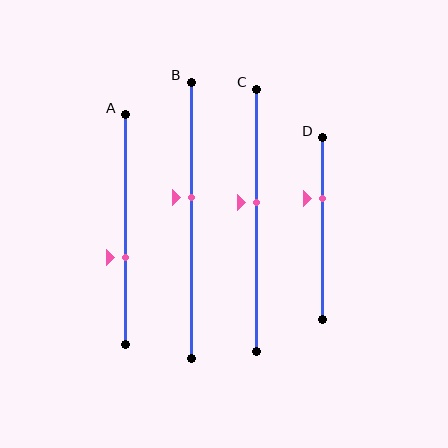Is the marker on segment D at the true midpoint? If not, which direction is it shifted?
No, the marker on segment D is shifted upward by about 17% of the segment length.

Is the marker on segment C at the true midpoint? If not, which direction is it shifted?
No, the marker on segment C is shifted upward by about 7% of the segment length.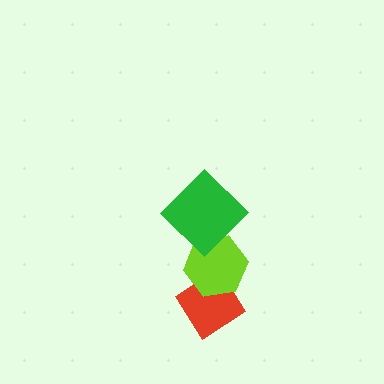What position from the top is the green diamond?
The green diamond is 1st from the top.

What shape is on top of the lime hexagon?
The green diamond is on top of the lime hexagon.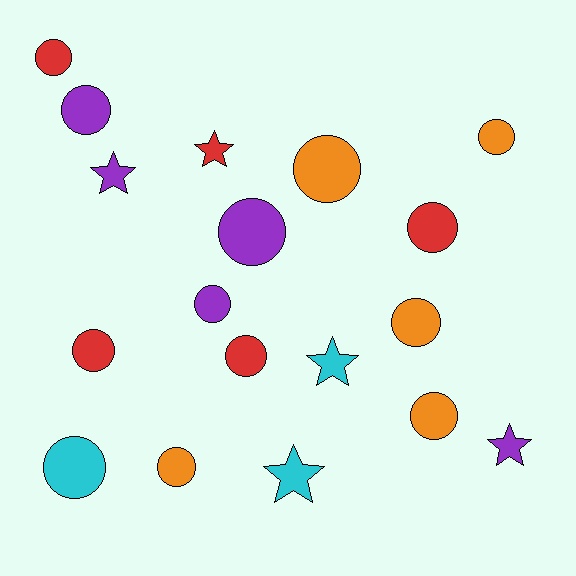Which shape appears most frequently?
Circle, with 13 objects.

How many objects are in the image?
There are 18 objects.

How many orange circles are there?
There are 5 orange circles.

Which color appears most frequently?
Red, with 5 objects.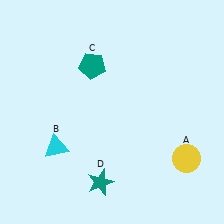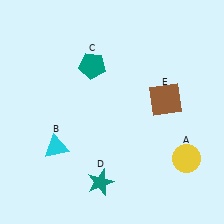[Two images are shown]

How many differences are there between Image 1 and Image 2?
There is 1 difference between the two images.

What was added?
A brown square (E) was added in Image 2.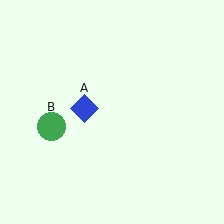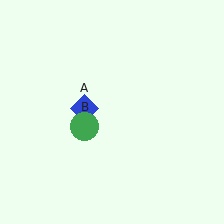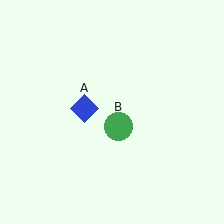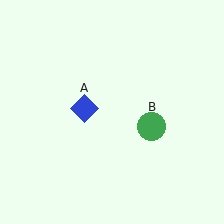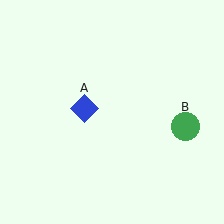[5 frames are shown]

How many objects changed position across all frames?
1 object changed position: green circle (object B).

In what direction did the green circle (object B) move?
The green circle (object B) moved right.